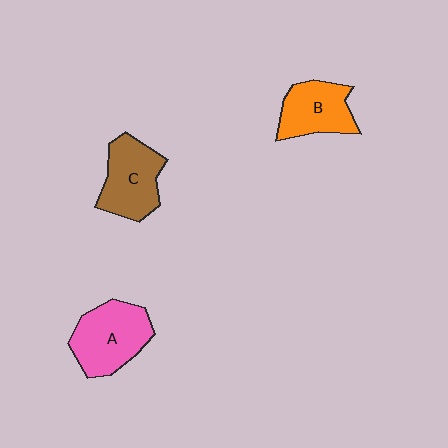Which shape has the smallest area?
Shape B (orange).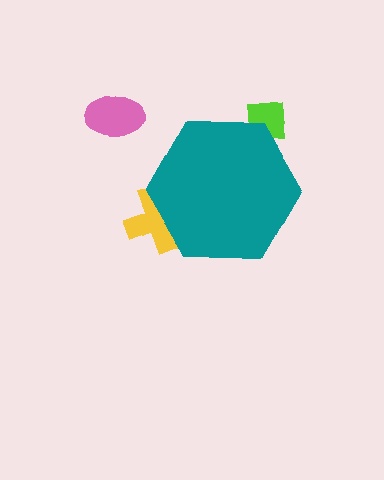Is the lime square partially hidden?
Yes, the lime square is partially hidden behind the teal hexagon.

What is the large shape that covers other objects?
A teal hexagon.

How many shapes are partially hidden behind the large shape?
2 shapes are partially hidden.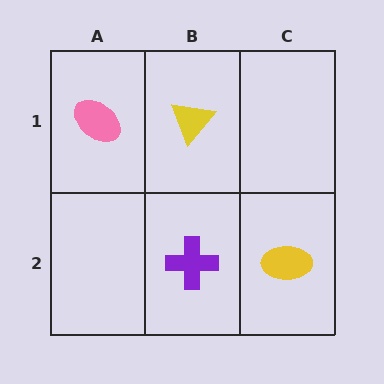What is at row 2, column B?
A purple cross.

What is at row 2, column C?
A yellow ellipse.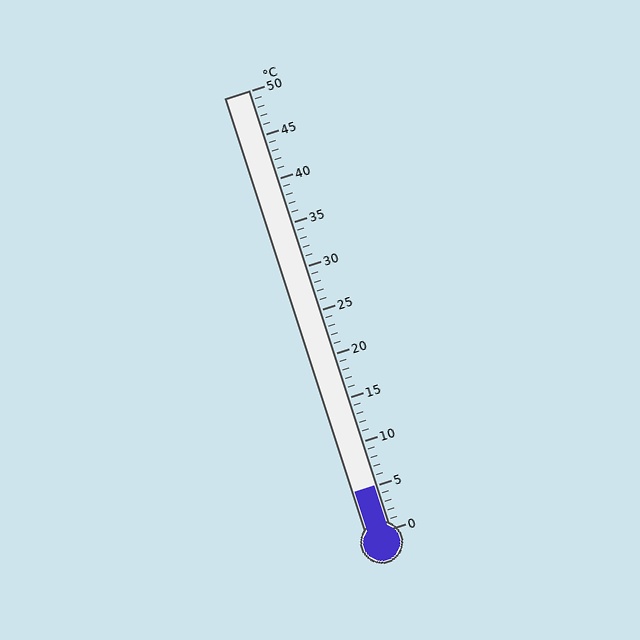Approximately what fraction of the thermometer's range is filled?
The thermometer is filled to approximately 10% of its range.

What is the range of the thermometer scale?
The thermometer scale ranges from 0°C to 50°C.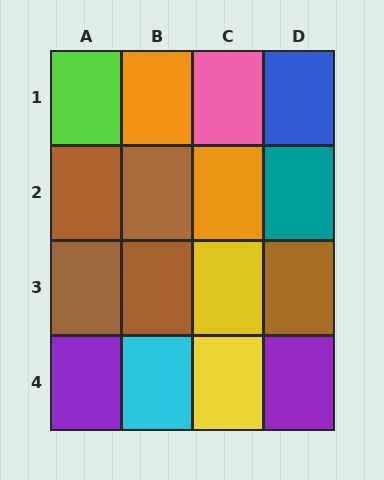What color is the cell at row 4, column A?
Purple.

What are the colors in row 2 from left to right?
Brown, brown, orange, teal.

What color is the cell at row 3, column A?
Brown.